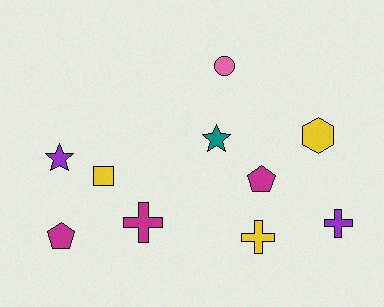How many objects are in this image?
There are 10 objects.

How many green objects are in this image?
There are no green objects.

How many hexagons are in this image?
There is 1 hexagon.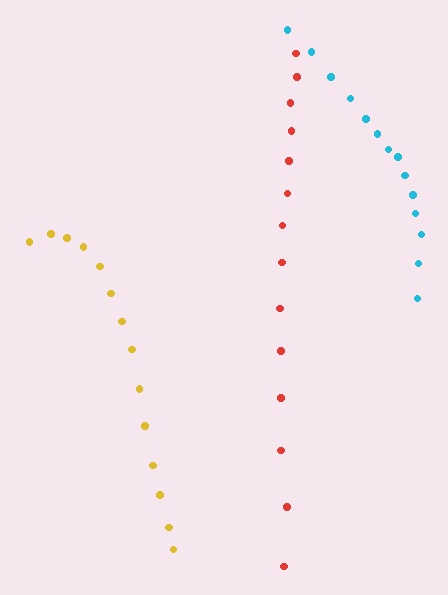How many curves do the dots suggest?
There are 3 distinct paths.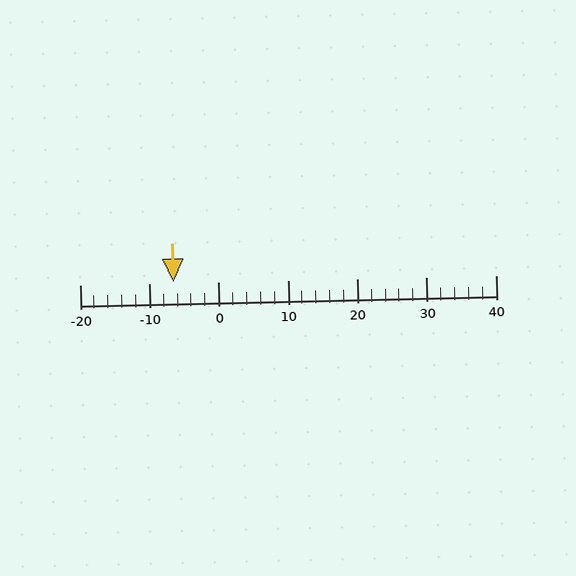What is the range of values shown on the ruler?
The ruler shows values from -20 to 40.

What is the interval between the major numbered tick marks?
The major tick marks are spaced 10 units apart.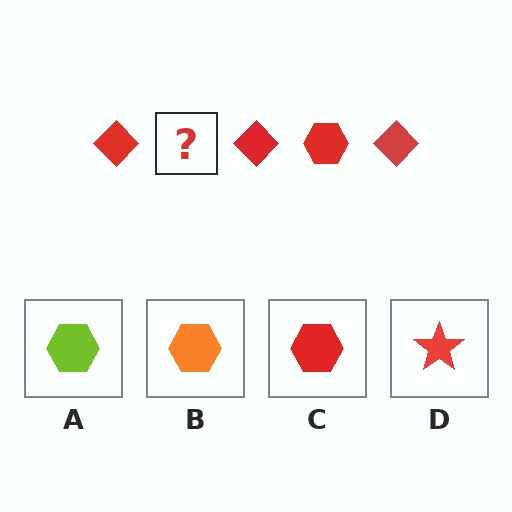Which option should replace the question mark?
Option C.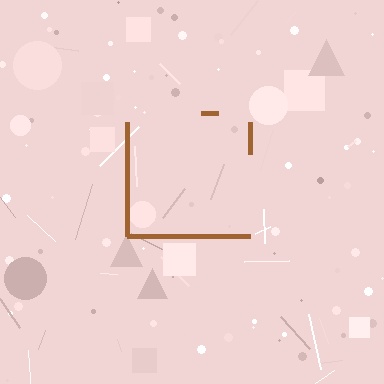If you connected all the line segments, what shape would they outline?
They would outline a square.